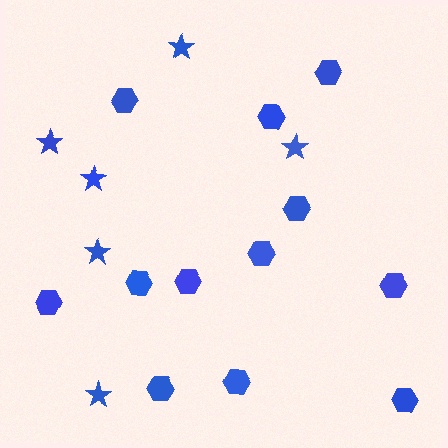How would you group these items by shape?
There are 2 groups: one group of hexagons (12) and one group of stars (6).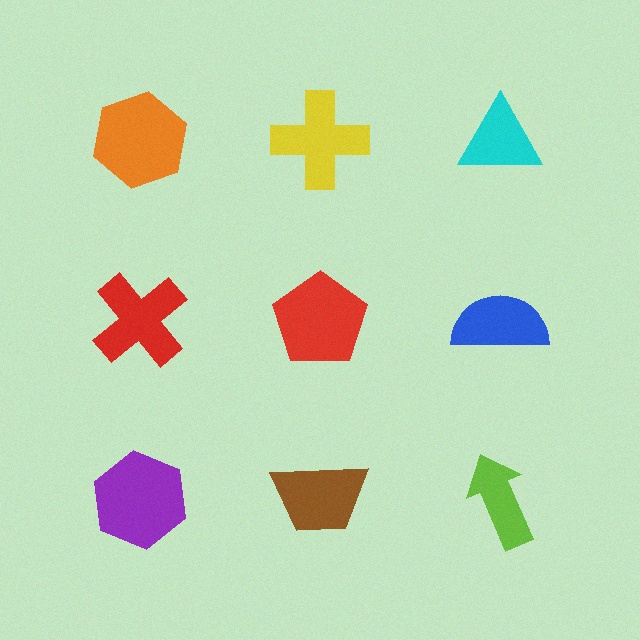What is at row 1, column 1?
An orange hexagon.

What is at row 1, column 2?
A yellow cross.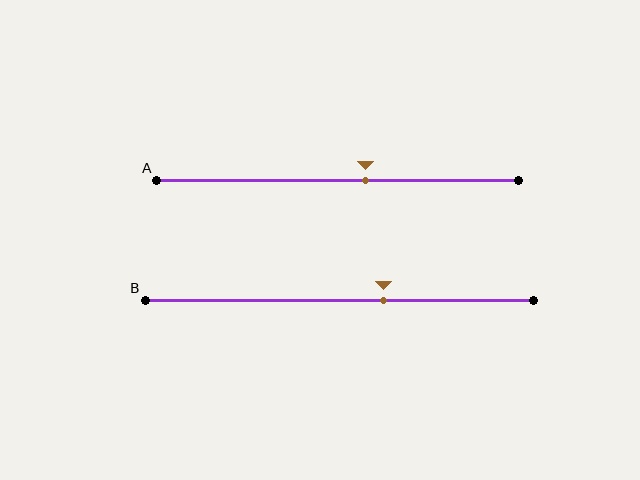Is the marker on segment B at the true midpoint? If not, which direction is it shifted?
No, the marker on segment B is shifted to the right by about 11% of the segment length.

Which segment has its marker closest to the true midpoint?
Segment A has its marker closest to the true midpoint.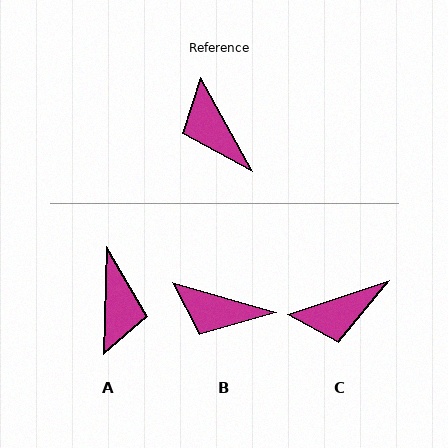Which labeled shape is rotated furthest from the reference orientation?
A, about 149 degrees away.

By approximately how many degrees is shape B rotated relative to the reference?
Approximately 45 degrees counter-clockwise.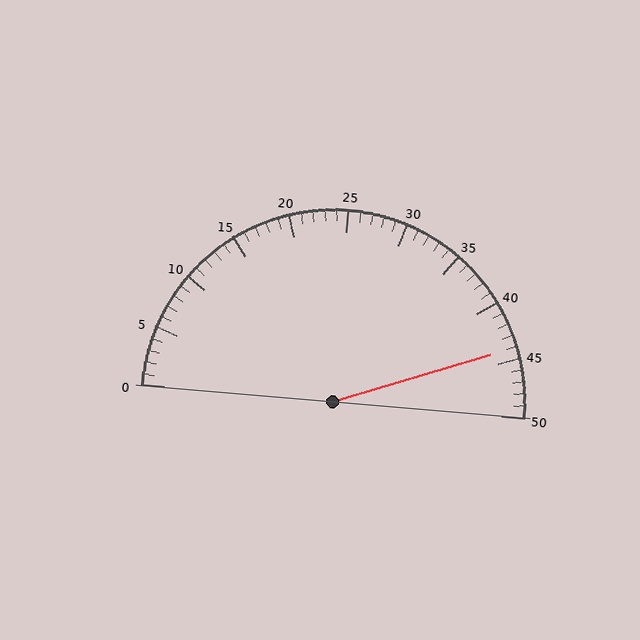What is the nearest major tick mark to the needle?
The nearest major tick mark is 45.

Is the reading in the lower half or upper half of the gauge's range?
The reading is in the upper half of the range (0 to 50).